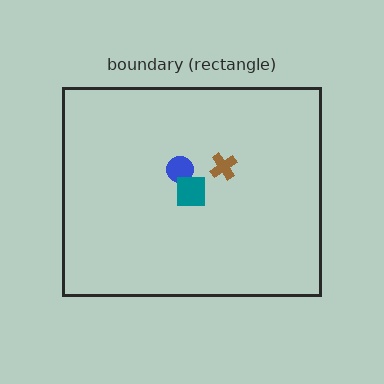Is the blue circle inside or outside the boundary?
Inside.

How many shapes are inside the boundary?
3 inside, 0 outside.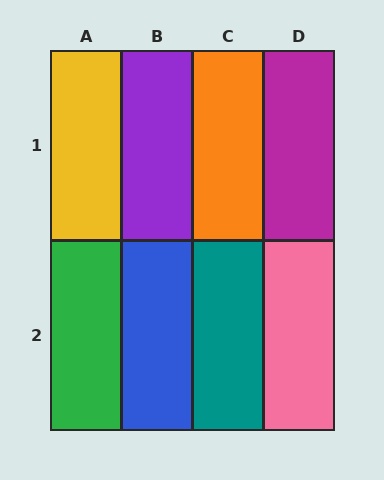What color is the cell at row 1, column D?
Magenta.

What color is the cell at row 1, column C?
Orange.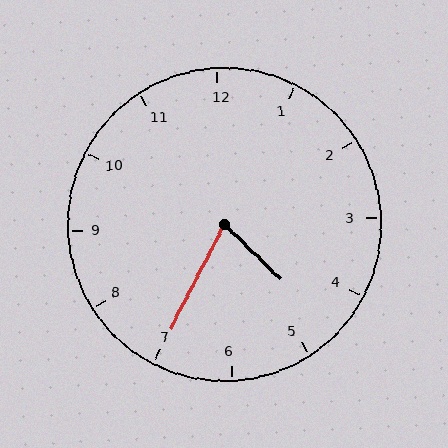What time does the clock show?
4:35.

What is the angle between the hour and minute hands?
Approximately 72 degrees.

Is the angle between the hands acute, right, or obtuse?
It is acute.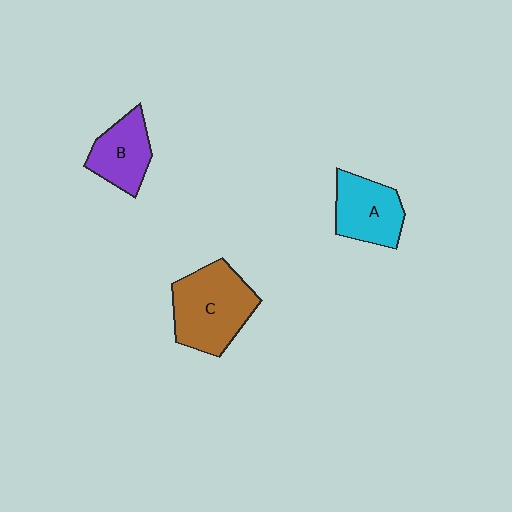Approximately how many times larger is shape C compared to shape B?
Approximately 1.6 times.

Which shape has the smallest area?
Shape B (purple).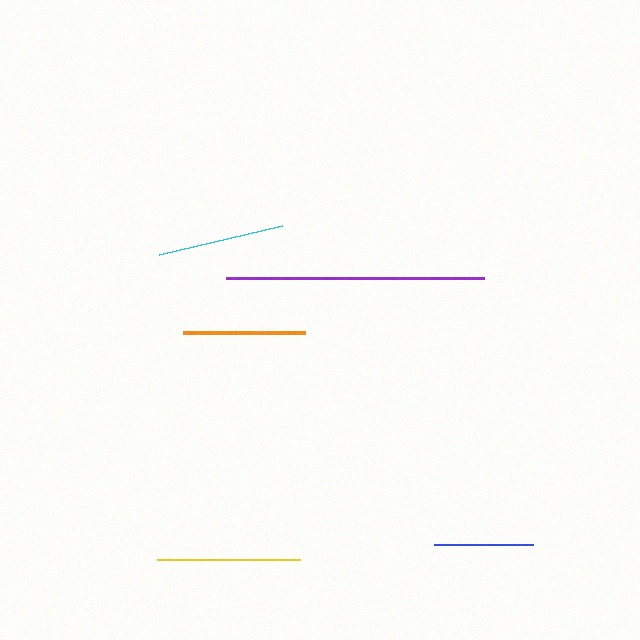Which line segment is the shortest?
The blue line is the shortest at approximately 99 pixels.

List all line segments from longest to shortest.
From longest to shortest: purple, yellow, cyan, orange, blue.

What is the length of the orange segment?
The orange segment is approximately 122 pixels long.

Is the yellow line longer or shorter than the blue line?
The yellow line is longer than the blue line.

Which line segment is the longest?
The purple line is the longest at approximately 258 pixels.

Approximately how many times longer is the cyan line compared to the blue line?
The cyan line is approximately 1.3 times the length of the blue line.